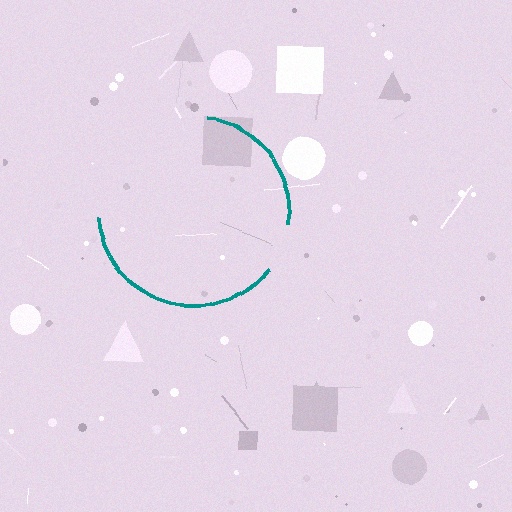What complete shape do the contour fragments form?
The contour fragments form a circle.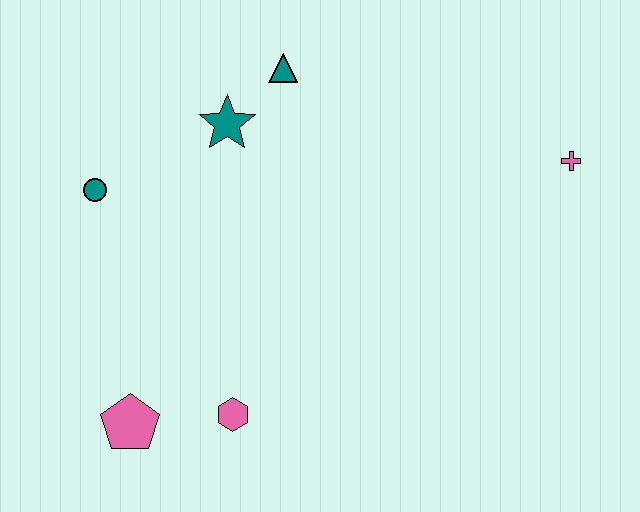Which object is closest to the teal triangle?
The teal star is closest to the teal triangle.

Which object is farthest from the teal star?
The pink cross is farthest from the teal star.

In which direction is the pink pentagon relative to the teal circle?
The pink pentagon is below the teal circle.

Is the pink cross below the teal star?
Yes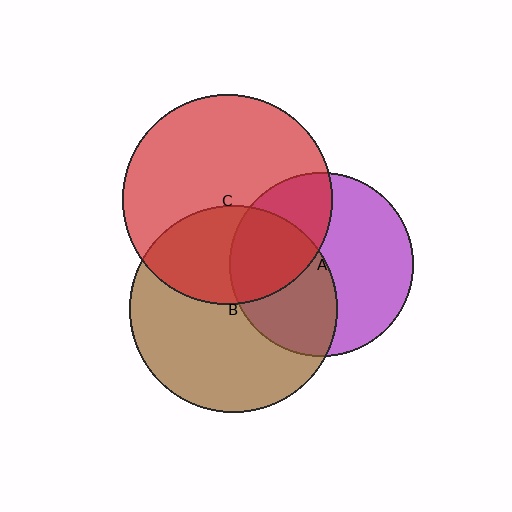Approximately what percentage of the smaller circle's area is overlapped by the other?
Approximately 45%.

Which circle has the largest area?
Circle C (red).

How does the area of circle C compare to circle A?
Approximately 1.3 times.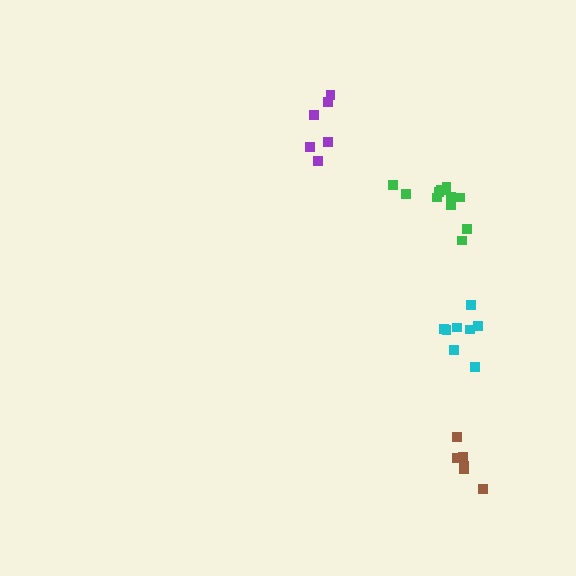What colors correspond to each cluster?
The clusters are colored: green, purple, cyan, brown.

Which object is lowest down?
The brown cluster is bottommost.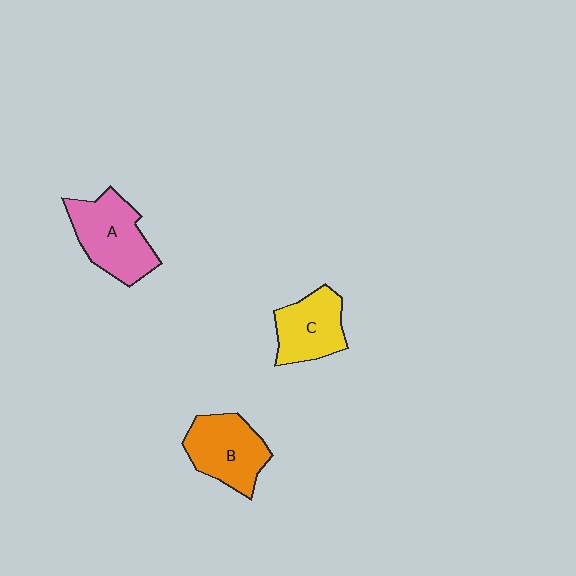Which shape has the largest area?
Shape A (pink).